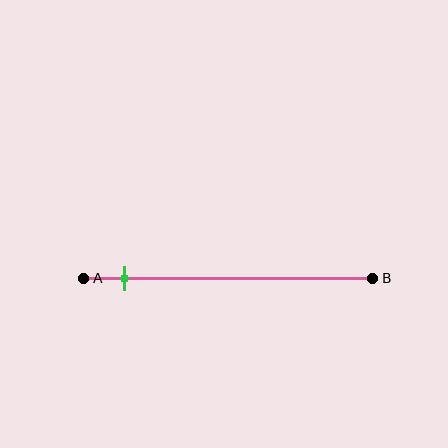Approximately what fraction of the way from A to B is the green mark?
The green mark is approximately 15% of the way from A to B.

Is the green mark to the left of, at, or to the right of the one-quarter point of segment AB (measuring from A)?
The green mark is to the left of the one-quarter point of segment AB.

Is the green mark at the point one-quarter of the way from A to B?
No, the mark is at about 15% from A, not at the 25% one-quarter point.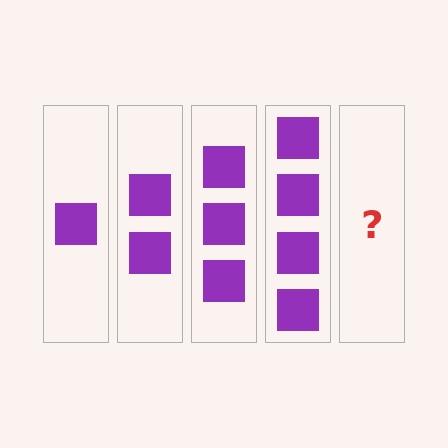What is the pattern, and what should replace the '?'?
The pattern is that each step adds one more square. The '?' should be 5 squares.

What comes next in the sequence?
The next element should be 5 squares.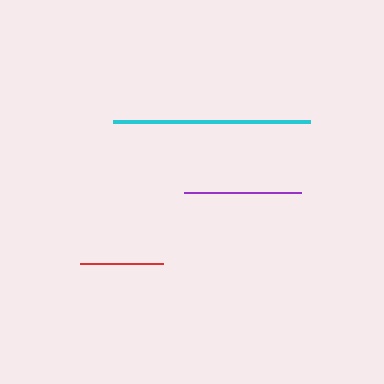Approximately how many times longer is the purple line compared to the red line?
The purple line is approximately 1.4 times the length of the red line.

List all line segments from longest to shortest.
From longest to shortest: cyan, purple, red.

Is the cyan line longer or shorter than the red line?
The cyan line is longer than the red line.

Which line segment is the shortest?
The red line is the shortest at approximately 83 pixels.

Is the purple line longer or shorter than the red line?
The purple line is longer than the red line.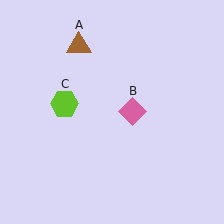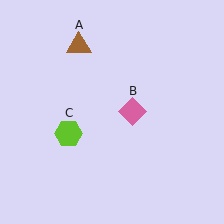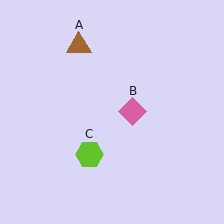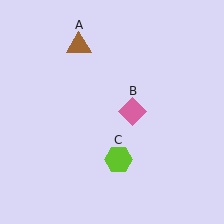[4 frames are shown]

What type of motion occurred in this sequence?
The lime hexagon (object C) rotated counterclockwise around the center of the scene.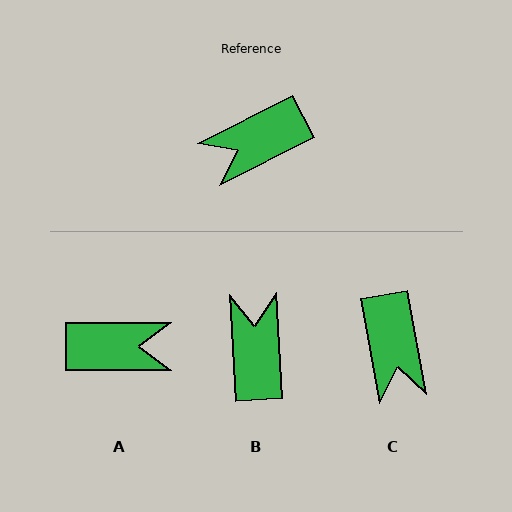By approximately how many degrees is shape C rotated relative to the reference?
Approximately 74 degrees counter-clockwise.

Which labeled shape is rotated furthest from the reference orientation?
A, about 153 degrees away.